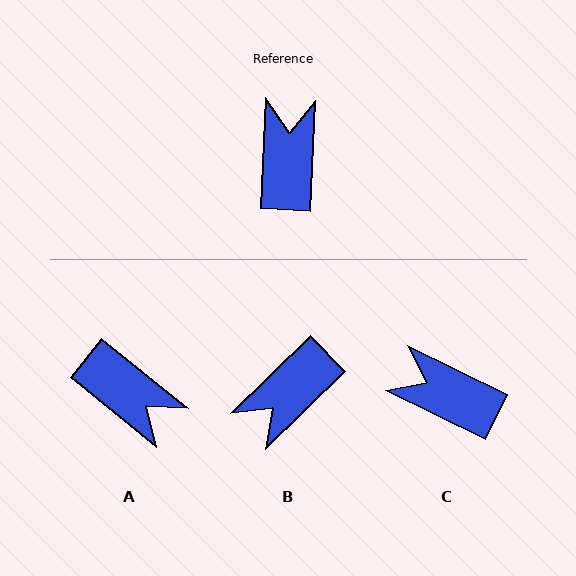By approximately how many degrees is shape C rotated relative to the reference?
Approximately 67 degrees counter-clockwise.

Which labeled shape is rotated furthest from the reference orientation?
B, about 138 degrees away.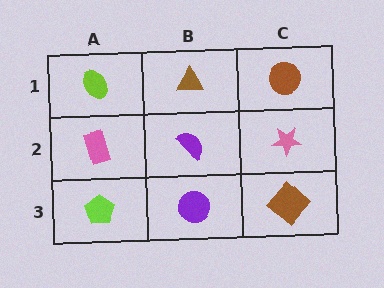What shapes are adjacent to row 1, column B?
A purple semicircle (row 2, column B), a lime ellipse (row 1, column A), a brown circle (row 1, column C).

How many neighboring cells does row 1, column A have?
2.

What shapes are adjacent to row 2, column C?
A brown circle (row 1, column C), a brown diamond (row 3, column C), a purple semicircle (row 2, column B).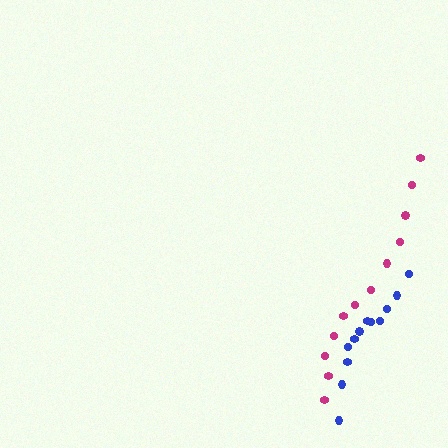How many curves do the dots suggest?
There are 2 distinct paths.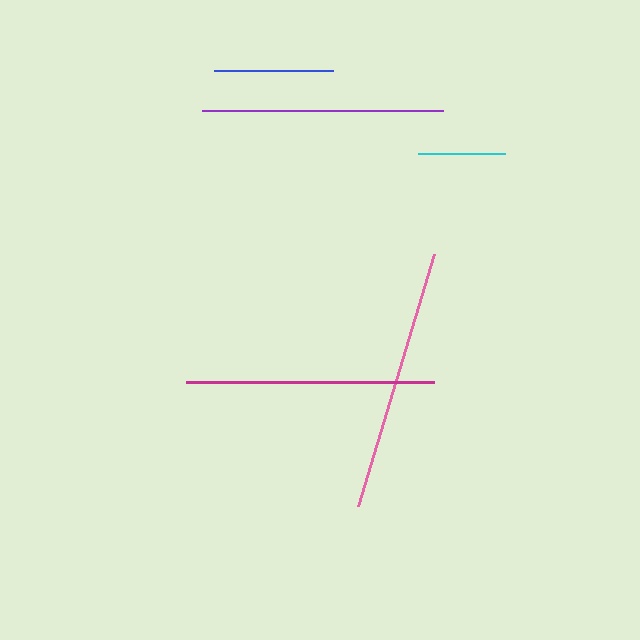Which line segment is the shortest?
The cyan line is the shortest at approximately 88 pixels.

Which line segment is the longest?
The pink line is the longest at approximately 263 pixels.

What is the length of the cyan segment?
The cyan segment is approximately 88 pixels long.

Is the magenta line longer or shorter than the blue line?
The magenta line is longer than the blue line.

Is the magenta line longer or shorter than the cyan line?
The magenta line is longer than the cyan line.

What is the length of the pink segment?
The pink segment is approximately 263 pixels long.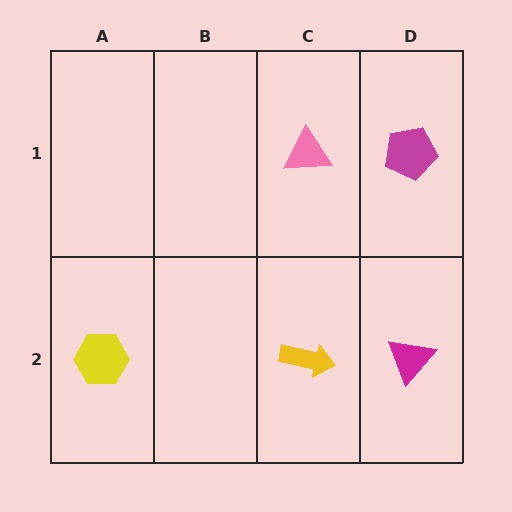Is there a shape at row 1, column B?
No, that cell is empty.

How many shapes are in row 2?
3 shapes.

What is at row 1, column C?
A pink triangle.